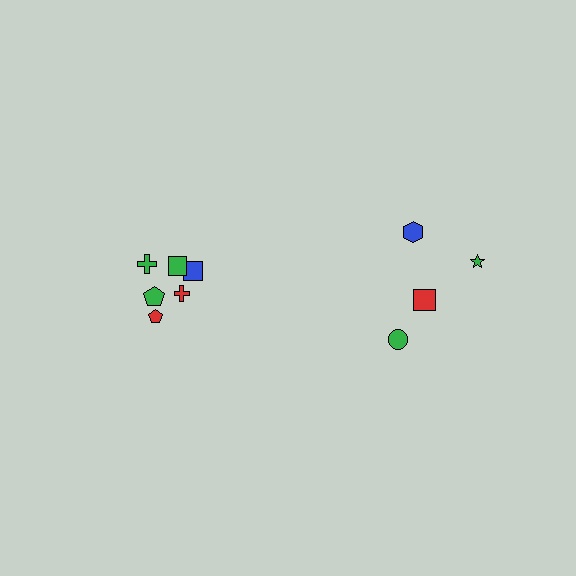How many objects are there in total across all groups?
There are 10 objects.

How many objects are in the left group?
There are 6 objects.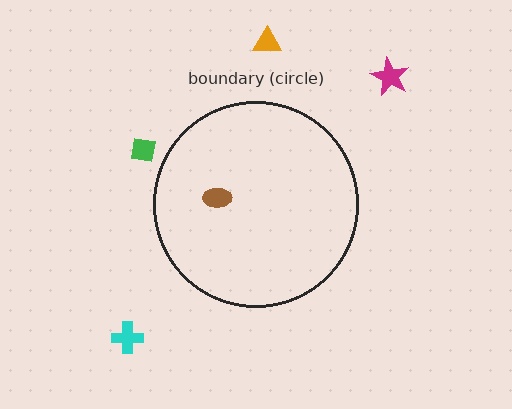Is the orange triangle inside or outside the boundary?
Outside.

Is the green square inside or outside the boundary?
Outside.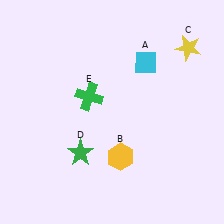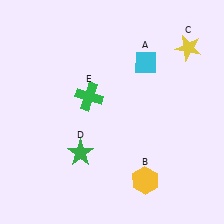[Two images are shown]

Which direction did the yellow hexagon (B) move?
The yellow hexagon (B) moved right.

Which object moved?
The yellow hexagon (B) moved right.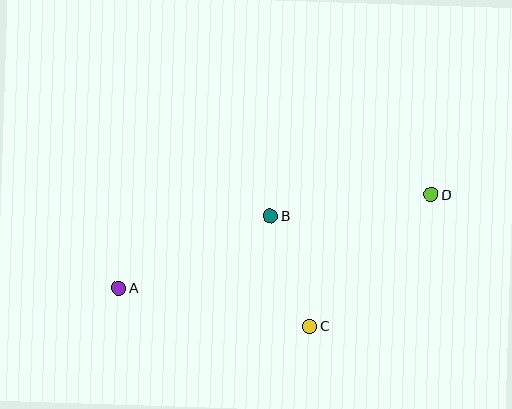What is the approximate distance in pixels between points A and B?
The distance between A and B is approximately 167 pixels.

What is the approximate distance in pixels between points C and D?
The distance between C and D is approximately 179 pixels.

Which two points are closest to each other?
Points B and C are closest to each other.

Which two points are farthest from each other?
Points A and D are farthest from each other.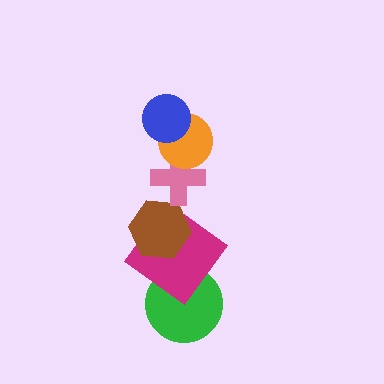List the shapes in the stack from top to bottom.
From top to bottom: the blue circle, the orange circle, the pink cross, the brown hexagon, the magenta diamond, the green circle.